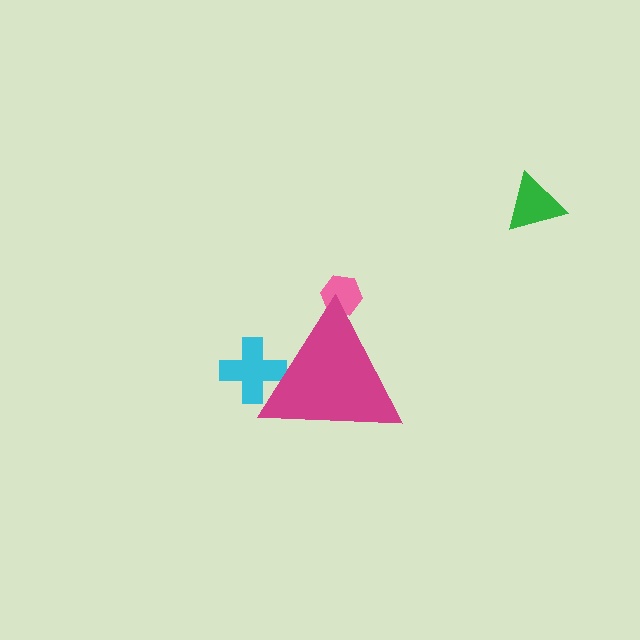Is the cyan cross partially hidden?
Yes, the cyan cross is partially hidden behind the magenta triangle.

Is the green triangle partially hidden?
No, the green triangle is fully visible.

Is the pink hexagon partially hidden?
Yes, the pink hexagon is partially hidden behind the magenta triangle.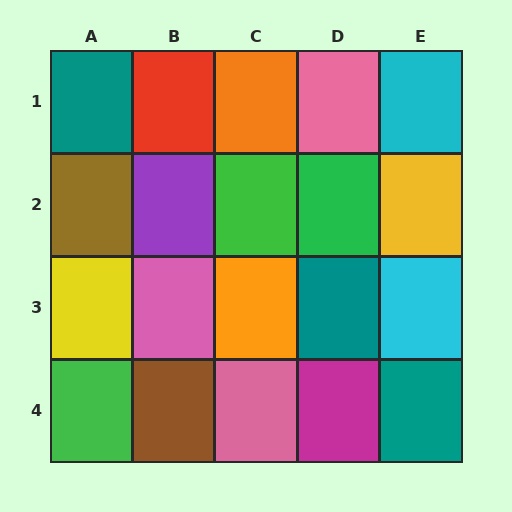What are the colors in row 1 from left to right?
Teal, red, orange, pink, cyan.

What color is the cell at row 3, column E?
Cyan.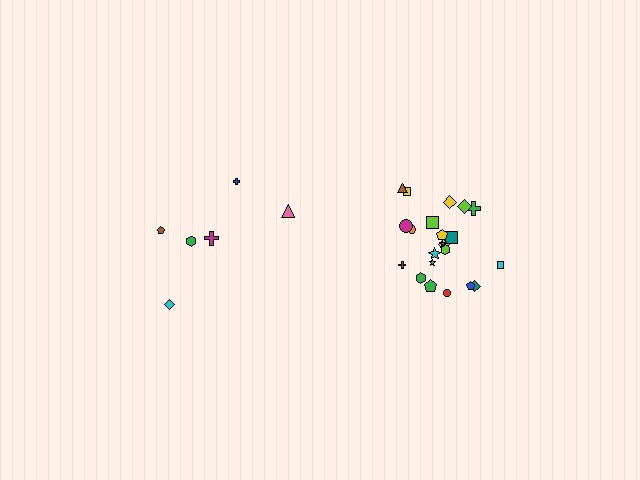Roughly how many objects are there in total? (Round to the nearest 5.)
Roughly 30 objects in total.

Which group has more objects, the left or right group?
The right group.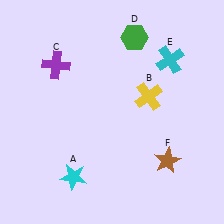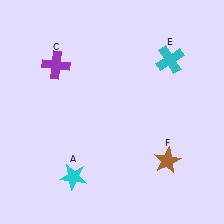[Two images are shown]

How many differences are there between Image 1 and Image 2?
There are 2 differences between the two images.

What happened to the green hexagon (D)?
The green hexagon (D) was removed in Image 2. It was in the top-right area of Image 1.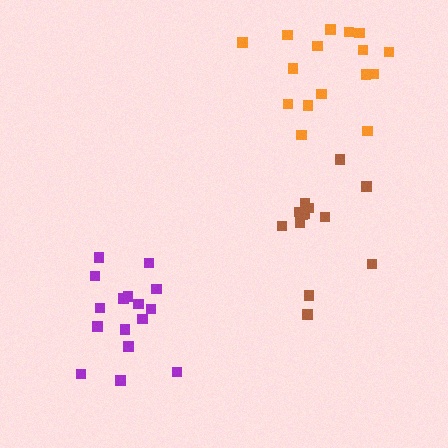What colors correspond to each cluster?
The clusters are colored: purple, brown, orange.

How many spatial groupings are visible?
There are 3 spatial groupings.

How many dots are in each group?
Group 1: 16 dots, Group 2: 13 dots, Group 3: 16 dots (45 total).